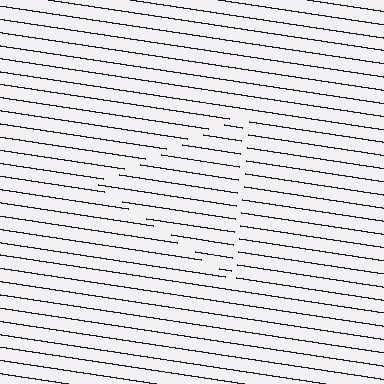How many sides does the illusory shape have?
3 sides — the line-ends trace a triangle.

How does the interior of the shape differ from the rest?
The interior of the shape contains the same grating, shifted by half a period — the contour is defined by the phase discontinuity where line-ends from the inner and outer gratings abut.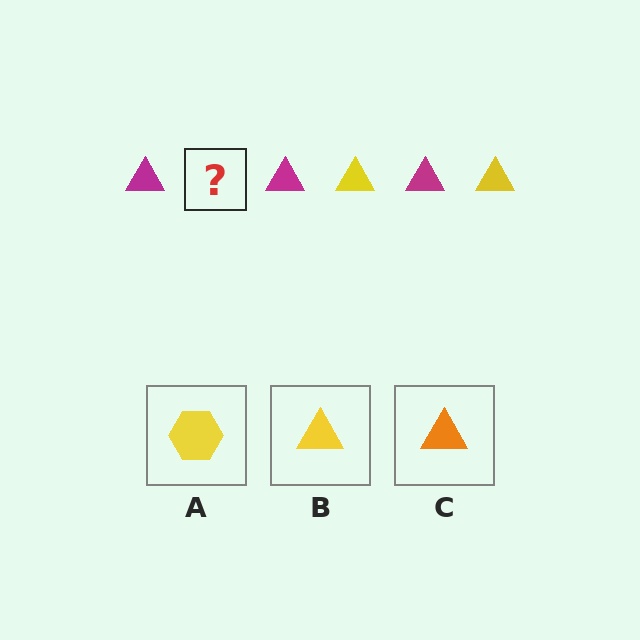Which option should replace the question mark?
Option B.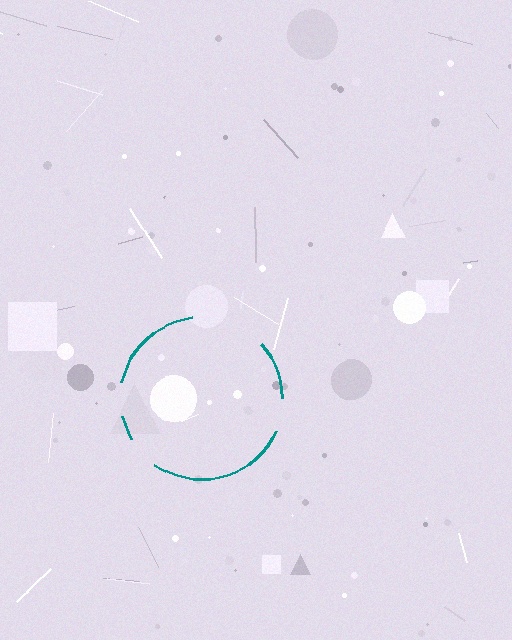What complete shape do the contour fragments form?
The contour fragments form a circle.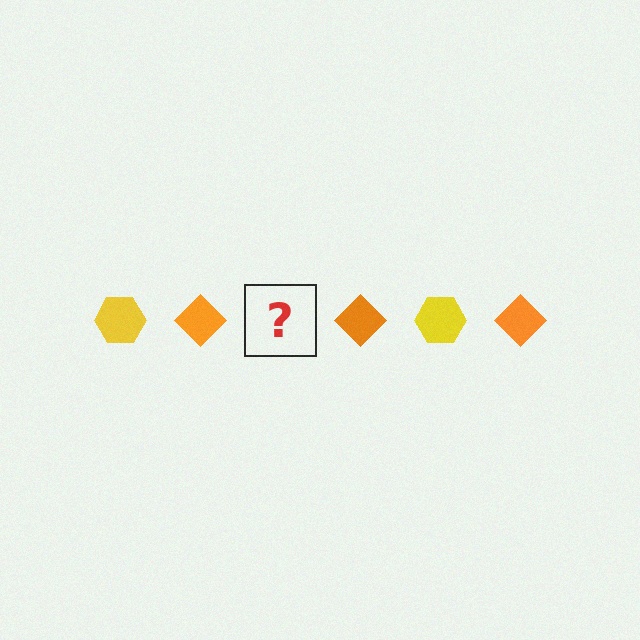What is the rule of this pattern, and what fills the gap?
The rule is that the pattern alternates between yellow hexagon and orange diamond. The gap should be filled with a yellow hexagon.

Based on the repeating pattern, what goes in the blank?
The blank should be a yellow hexagon.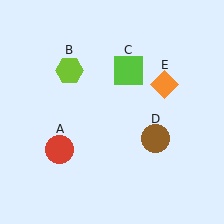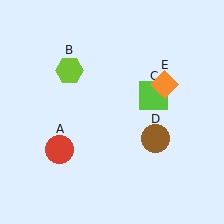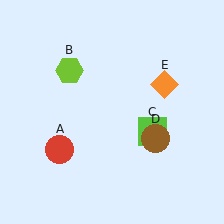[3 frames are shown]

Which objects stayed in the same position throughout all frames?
Red circle (object A) and lime hexagon (object B) and brown circle (object D) and orange diamond (object E) remained stationary.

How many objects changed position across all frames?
1 object changed position: lime square (object C).